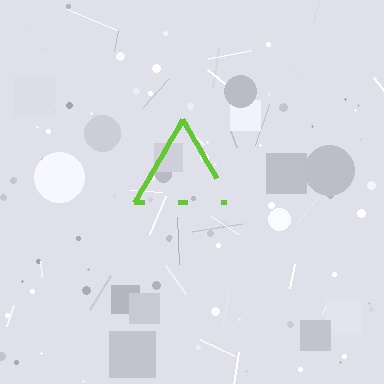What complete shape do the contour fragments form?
The contour fragments form a triangle.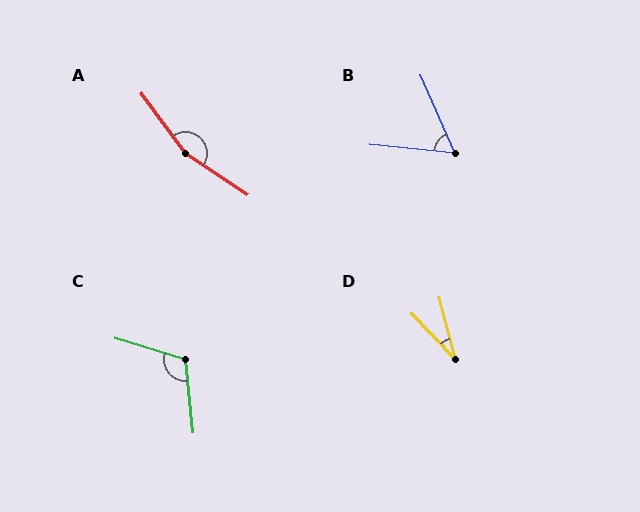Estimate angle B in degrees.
Approximately 60 degrees.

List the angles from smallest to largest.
D (29°), B (60°), C (112°), A (161°).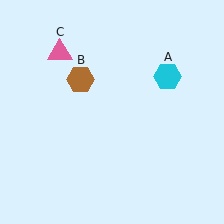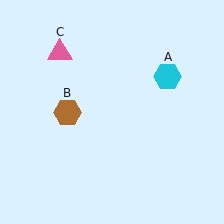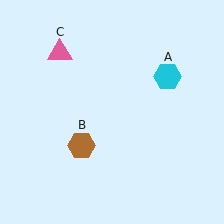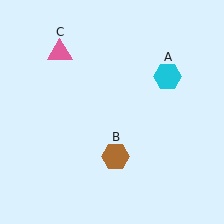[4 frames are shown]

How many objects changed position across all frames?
1 object changed position: brown hexagon (object B).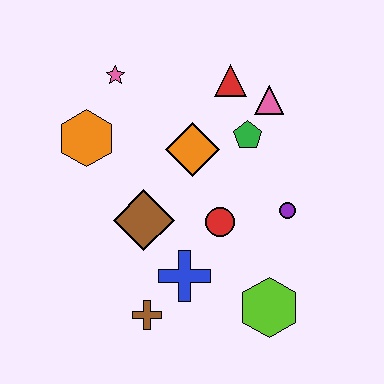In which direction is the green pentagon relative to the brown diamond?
The green pentagon is to the right of the brown diamond.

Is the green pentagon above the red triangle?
No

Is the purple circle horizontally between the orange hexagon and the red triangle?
No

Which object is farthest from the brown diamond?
The pink triangle is farthest from the brown diamond.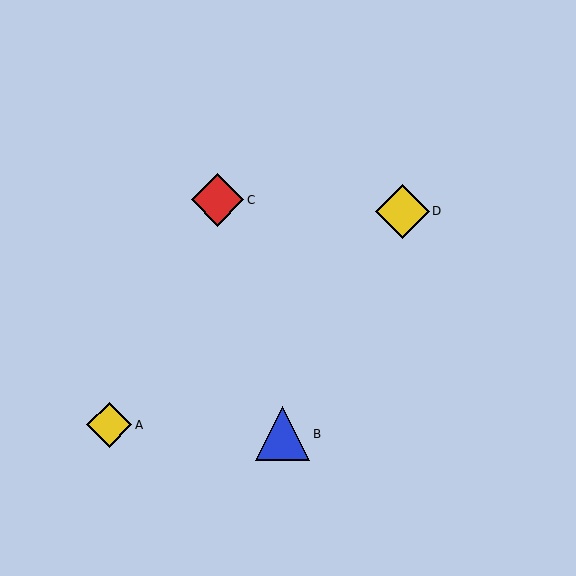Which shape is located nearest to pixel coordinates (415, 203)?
The yellow diamond (labeled D) at (402, 211) is nearest to that location.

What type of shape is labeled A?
Shape A is a yellow diamond.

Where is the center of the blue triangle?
The center of the blue triangle is at (282, 434).